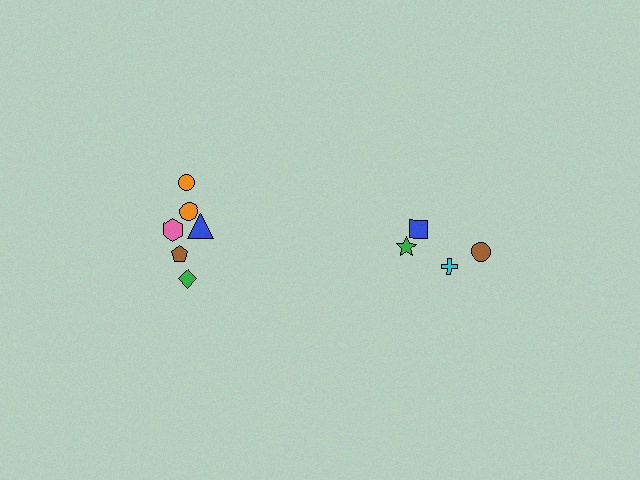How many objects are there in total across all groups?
There are 10 objects.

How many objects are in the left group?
There are 6 objects.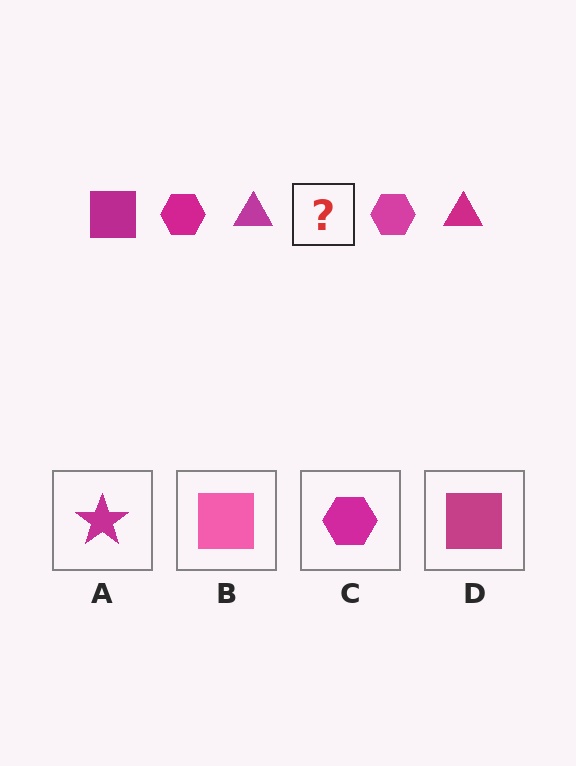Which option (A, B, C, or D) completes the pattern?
D.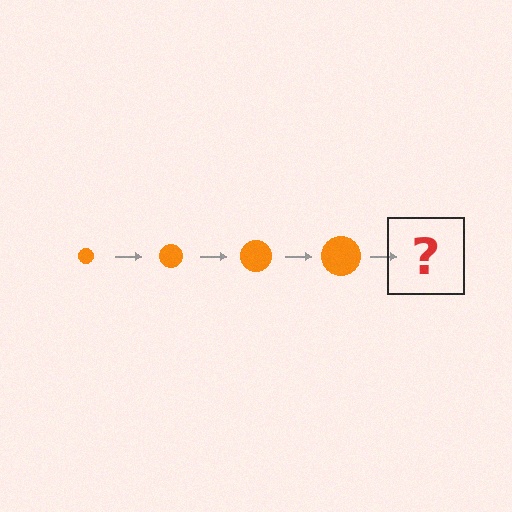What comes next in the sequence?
The next element should be an orange circle, larger than the previous one.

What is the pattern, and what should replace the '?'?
The pattern is that the circle gets progressively larger each step. The '?' should be an orange circle, larger than the previous one.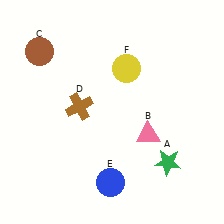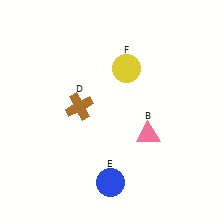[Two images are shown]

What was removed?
The brown circle (C), the green star (A) were removed in Image 2.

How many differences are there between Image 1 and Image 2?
There are 2 differences between the two images.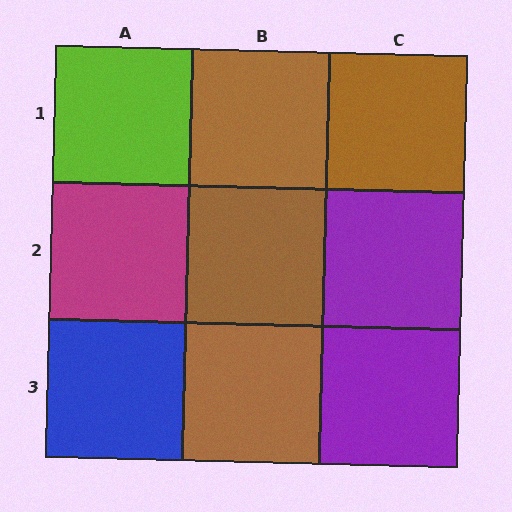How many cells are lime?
1 cell is lime.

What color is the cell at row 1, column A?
Lime.